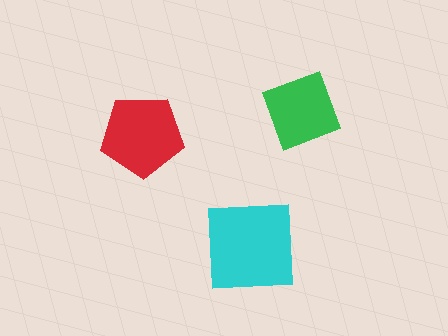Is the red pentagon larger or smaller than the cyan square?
Smaller.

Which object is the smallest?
The green diamond.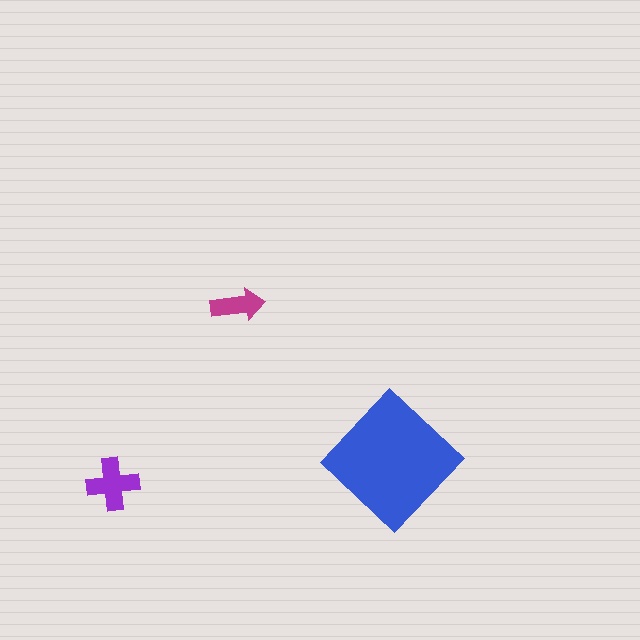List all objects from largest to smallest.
The blue diamond, the purple cross, the magenta arrow.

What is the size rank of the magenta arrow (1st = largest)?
3rd.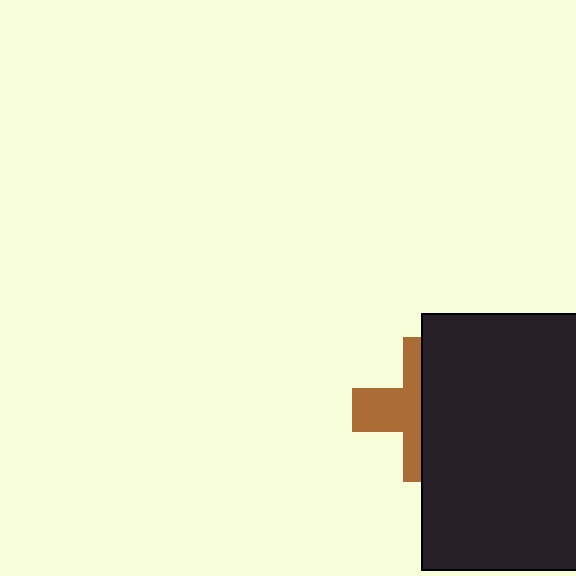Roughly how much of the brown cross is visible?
About half of it is visible (roughly 45%).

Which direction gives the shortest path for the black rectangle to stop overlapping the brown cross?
Moving right gives the shortest separation.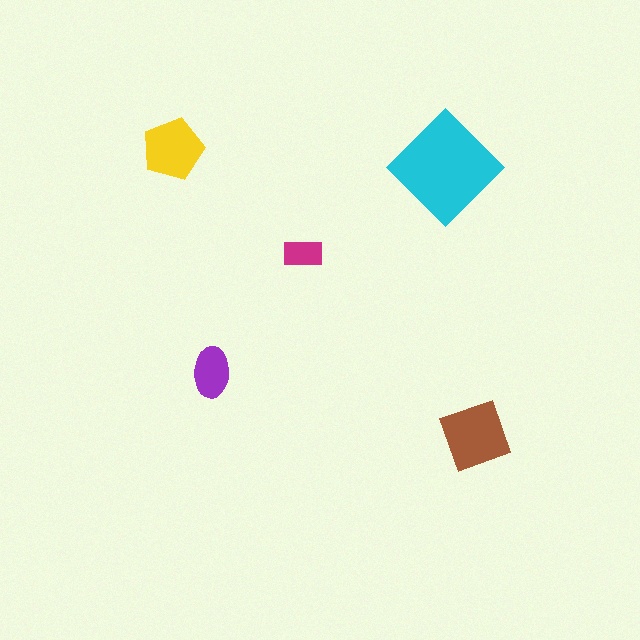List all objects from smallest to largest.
The magenta rectangle, the purple ellipse, the yellow pentagon, the brown square, the cyan diamond.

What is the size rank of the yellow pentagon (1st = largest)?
3rd.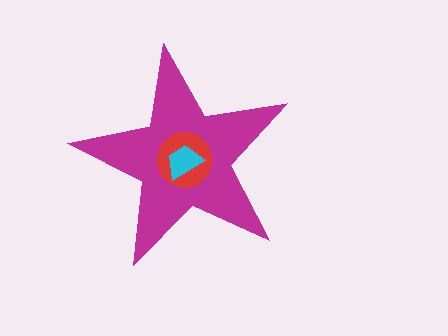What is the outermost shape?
The magenta star.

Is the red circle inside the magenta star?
Yes.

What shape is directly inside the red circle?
The cyan trapezoid.